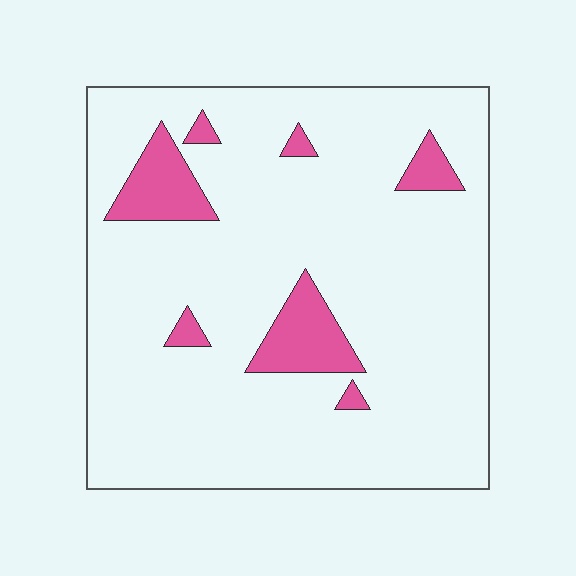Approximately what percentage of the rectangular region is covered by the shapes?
Approximately 10%.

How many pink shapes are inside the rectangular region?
7.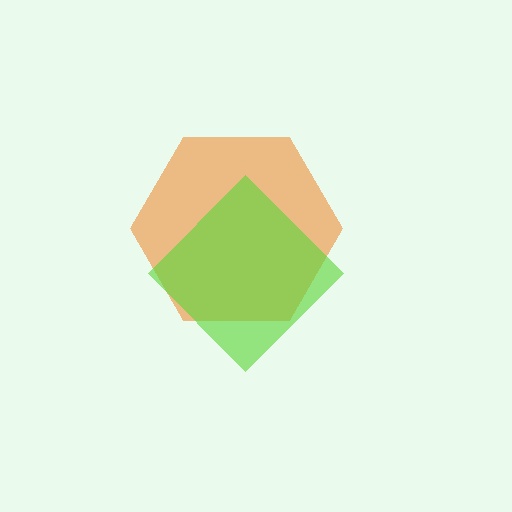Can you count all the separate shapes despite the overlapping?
Yes, there are 2 separate shapes.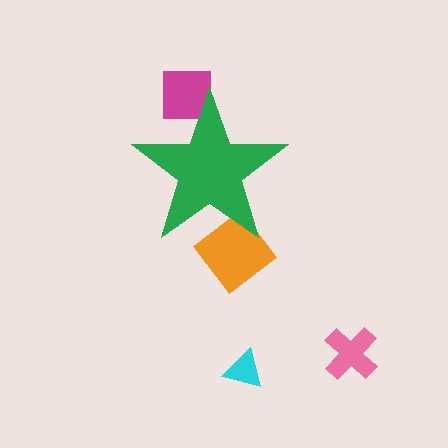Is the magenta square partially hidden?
Yes, the magenta square is partially hidden behind the green star.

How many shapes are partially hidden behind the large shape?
2 shapes are partially hidden.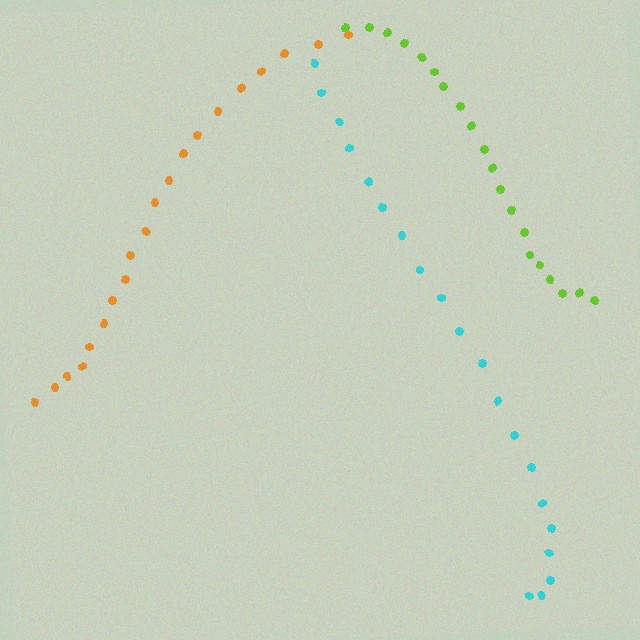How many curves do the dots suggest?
There are 3 distinct paths.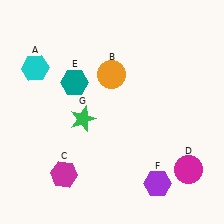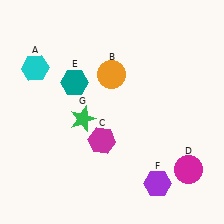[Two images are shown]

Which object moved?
The magenta hexagon (C) moved right.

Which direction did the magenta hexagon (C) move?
The magenta hexagon (C) moved right.